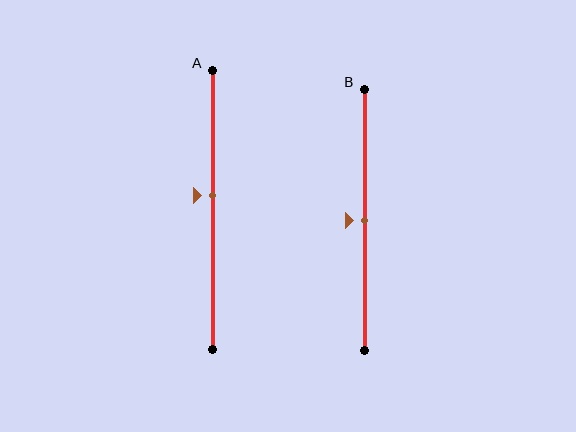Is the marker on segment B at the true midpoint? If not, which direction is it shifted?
Yes, the marker on segment B is at the true midpoint.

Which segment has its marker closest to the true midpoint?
Segment B has its marker closest to the true midpoint.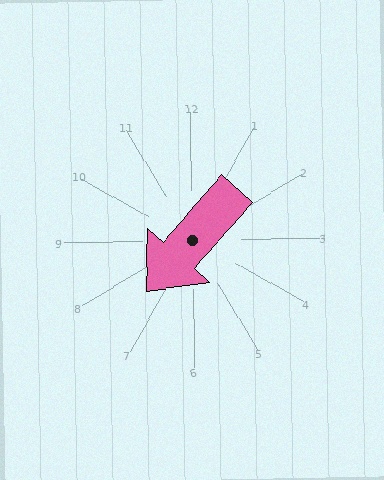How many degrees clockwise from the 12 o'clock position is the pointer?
Approximately 222 degrees.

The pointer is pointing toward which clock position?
Roughly 7 o'clock.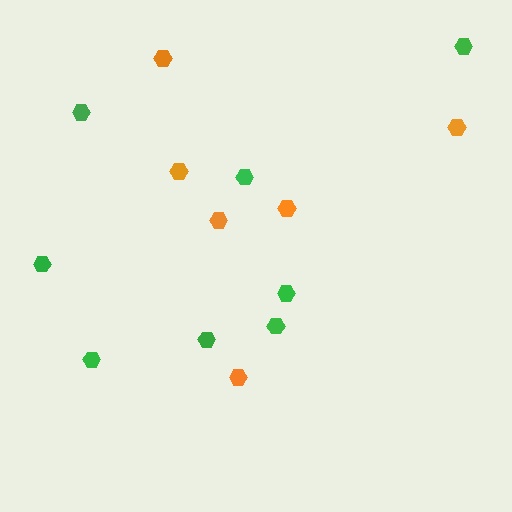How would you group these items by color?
There are 2 groups: one group of green hexagons (8) and one group of orange hexagons (6).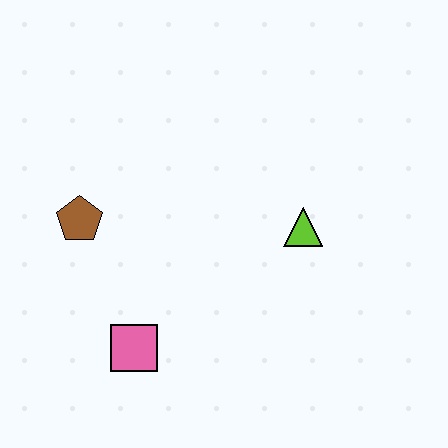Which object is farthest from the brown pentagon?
The lime triangle is farthest from the brown pentagon.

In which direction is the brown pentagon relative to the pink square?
The brown pentagon is above the pink square.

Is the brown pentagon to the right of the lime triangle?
No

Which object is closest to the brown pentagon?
The pink square is closest to the brown pentagon.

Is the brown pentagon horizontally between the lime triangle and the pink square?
No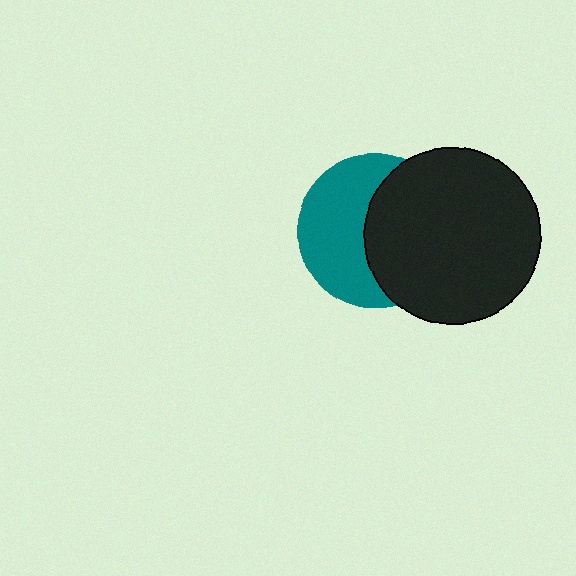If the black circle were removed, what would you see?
You would see the complete teal circle.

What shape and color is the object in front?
The object in front is a black circle.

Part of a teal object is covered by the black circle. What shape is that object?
It is a circle.